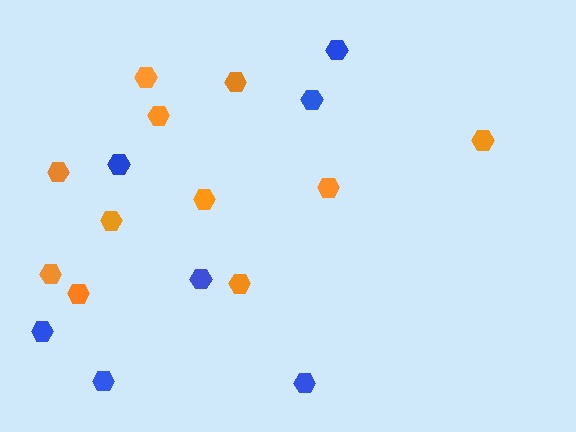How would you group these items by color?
There are 2 groups: one group of blue hexagons (7) and one group of orange hexagons (11).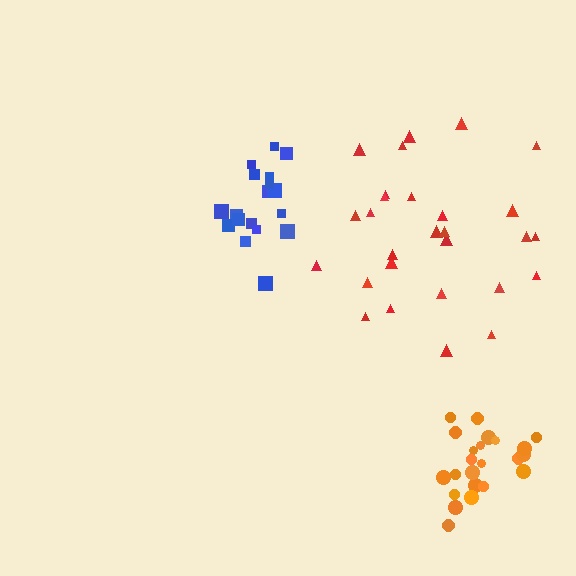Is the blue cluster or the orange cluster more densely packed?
Blue.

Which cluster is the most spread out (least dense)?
Red.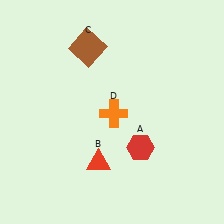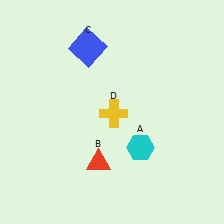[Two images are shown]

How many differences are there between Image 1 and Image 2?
There are 3 differences between the two images.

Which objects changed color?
A changed from red to cyan. C changed from brown to blue. D changed from orange to yellow.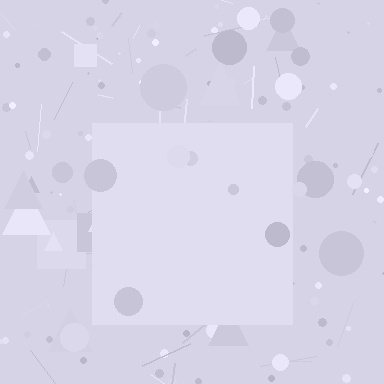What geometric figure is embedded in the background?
A square is embedded in the background.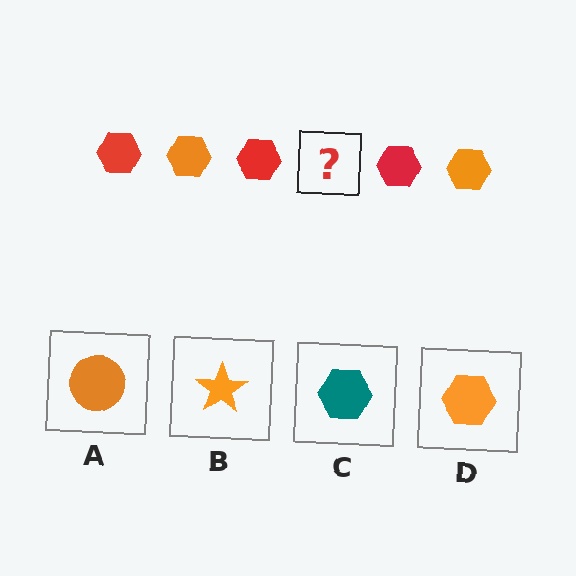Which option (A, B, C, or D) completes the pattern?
D.